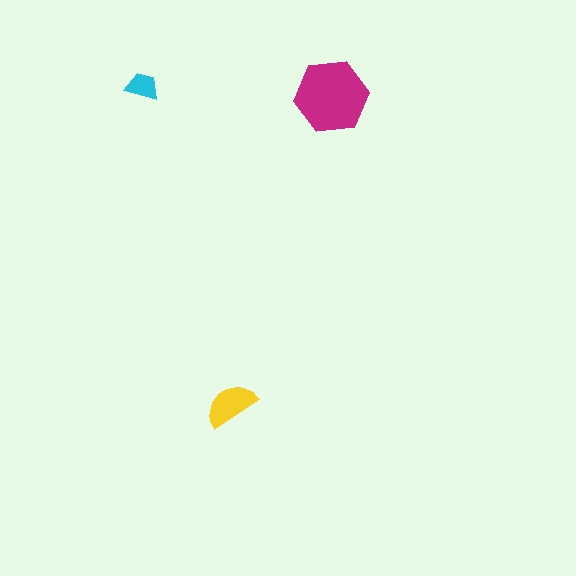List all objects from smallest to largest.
The cyan trapezoid, the yellow semicircle, the magenta hexagon.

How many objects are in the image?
There are 3 objects in the image.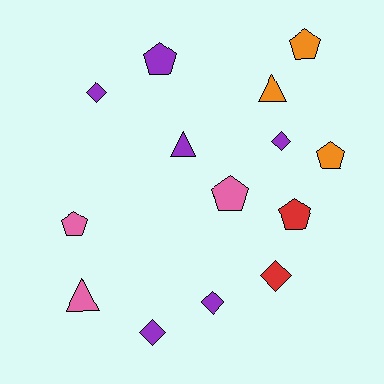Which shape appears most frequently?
Pentagon, with 6 objects.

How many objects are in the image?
There are 14 objects.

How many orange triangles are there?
There is 1 orange triangle.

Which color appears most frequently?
Purple, with 6 objects.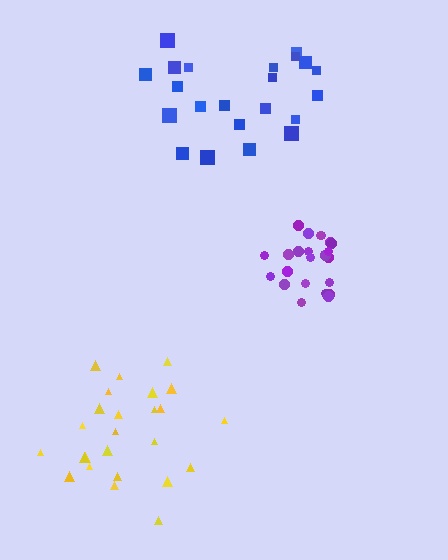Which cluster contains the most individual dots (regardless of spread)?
Yellow (25).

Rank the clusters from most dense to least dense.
purple, yellow, blue.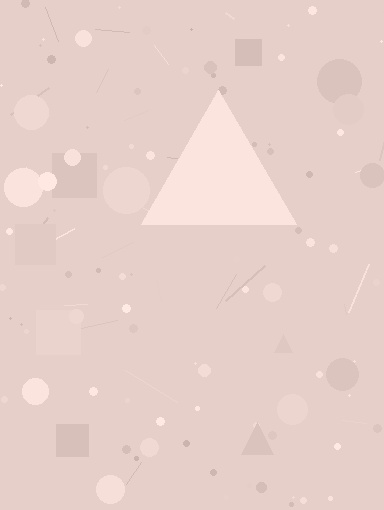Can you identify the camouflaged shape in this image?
The camouflaged shape is a triangle.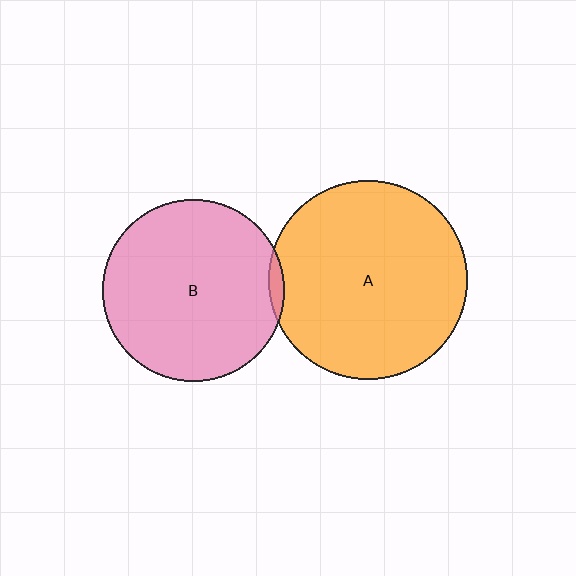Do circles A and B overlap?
Yes.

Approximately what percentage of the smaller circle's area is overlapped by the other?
Approximately 5%.